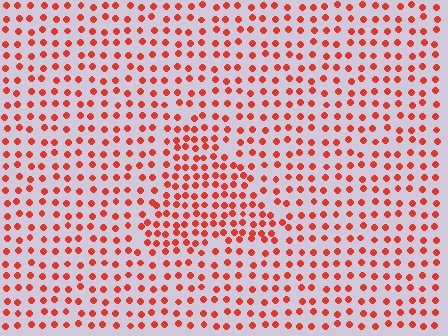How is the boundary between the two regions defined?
The boundary is defined by a change in element density (approximately 1.7x ratio). All elements are the same color, size, and shape.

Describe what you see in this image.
The image contains small red elements arranged at two different densities. A triangle-shaped region is visible where the elements are more densely packed than the surrounding area.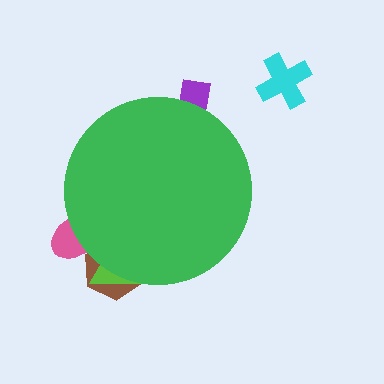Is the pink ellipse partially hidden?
Yes, the pink ellipse is partially hidden behind the green circle.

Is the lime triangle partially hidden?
Yes, the lime triangle is partially hidden behind the green circle.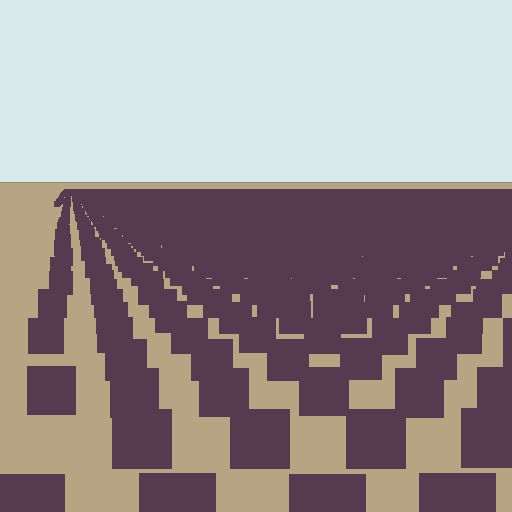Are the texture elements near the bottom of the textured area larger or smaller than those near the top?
Larger. Near the bottom, elements are closer to the viewer and appear at a bigger on-screen size.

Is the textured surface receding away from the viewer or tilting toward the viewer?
The surface is receding away from the viewer. Texture elements get smaller and denser toward the top.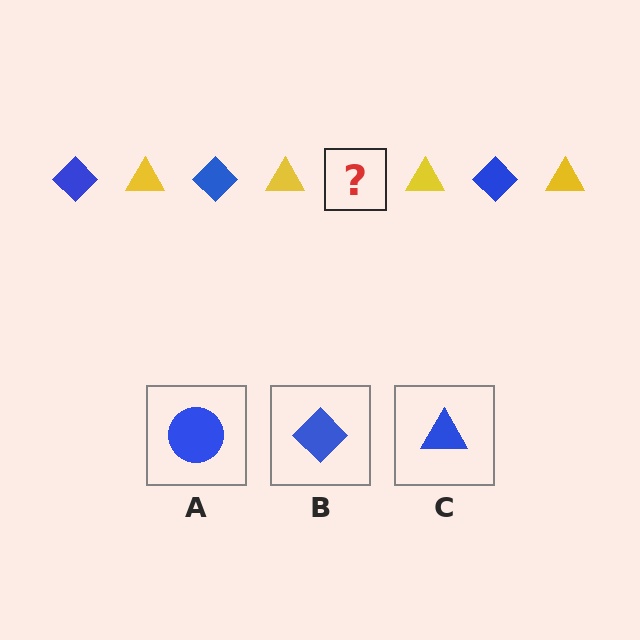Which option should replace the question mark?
Option B.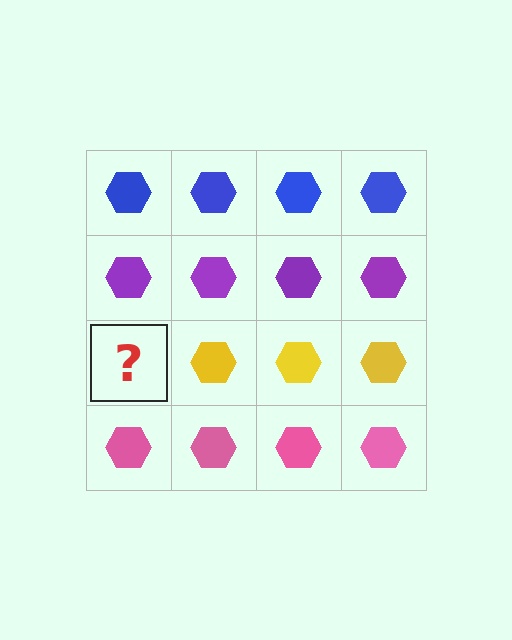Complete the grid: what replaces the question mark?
The question mark should be replaced with a yellow hexagon.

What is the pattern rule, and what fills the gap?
The rule is that each row has a consistent color. The gap should be filled with a yellow hexagon.